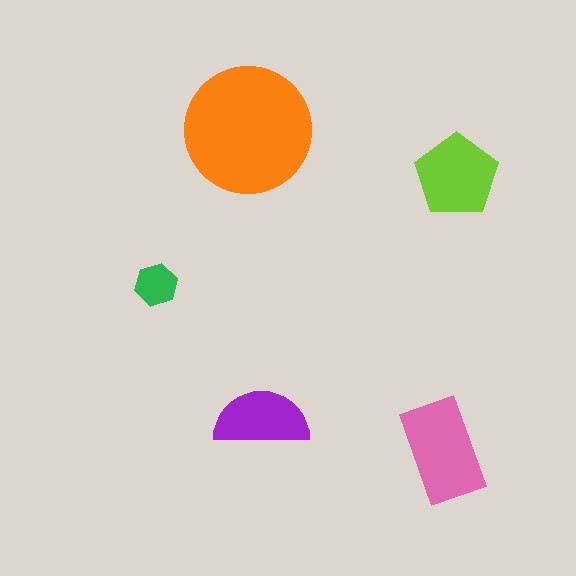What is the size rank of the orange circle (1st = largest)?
1st.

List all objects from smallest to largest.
The green hexagon, the purple semicircle, the lime pentagon, the pink rectangle, the orange circle.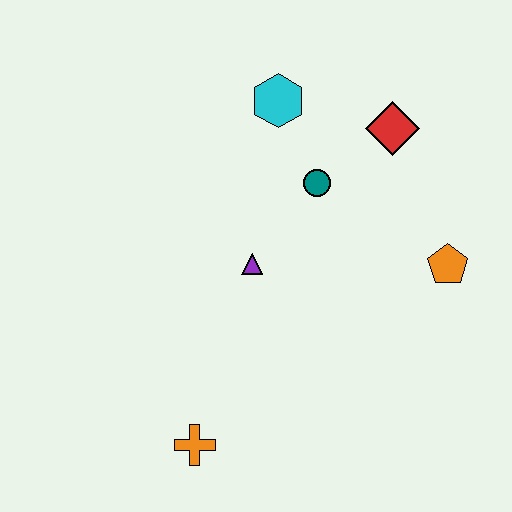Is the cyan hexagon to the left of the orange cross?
No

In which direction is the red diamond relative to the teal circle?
The red diamond is to the right of the teal circle.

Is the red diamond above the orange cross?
Yes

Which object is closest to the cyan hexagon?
The teal circle is closest to the cyan hexagon.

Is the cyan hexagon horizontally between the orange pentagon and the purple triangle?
Yes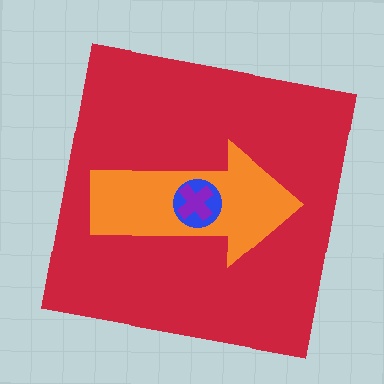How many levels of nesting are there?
4.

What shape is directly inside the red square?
The orange arrow.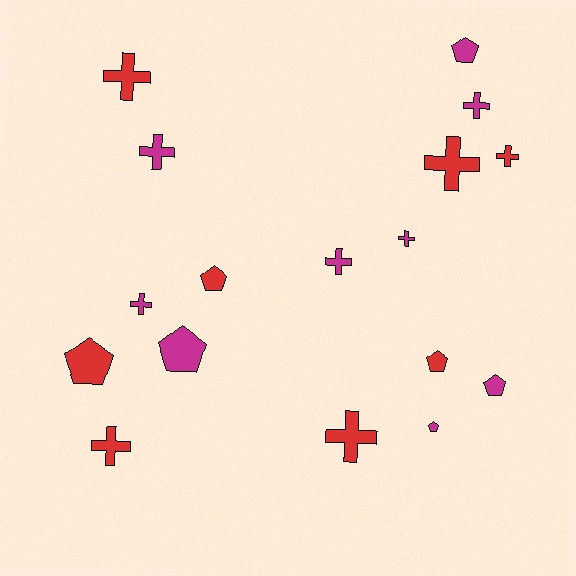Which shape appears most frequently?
Cross, with 10 objects.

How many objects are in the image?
There are 17 objects.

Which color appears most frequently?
Magenta, with 9 objects.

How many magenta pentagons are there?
There are 4 magenta pentagons.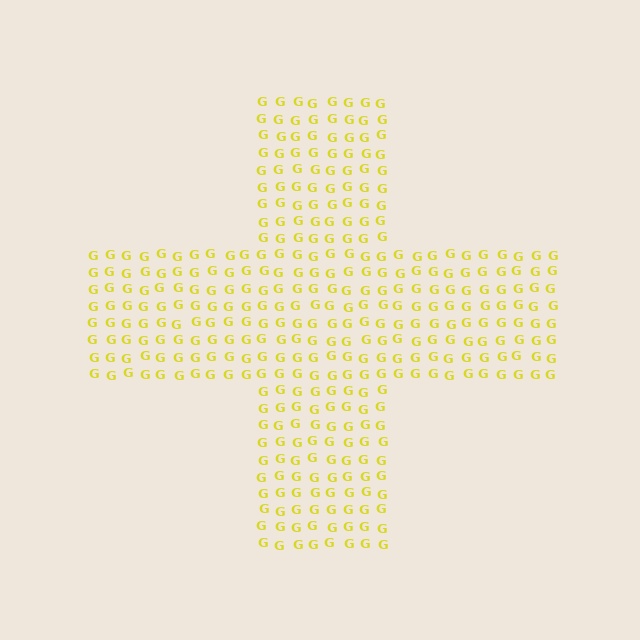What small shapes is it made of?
It is made of small letter G's.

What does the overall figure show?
The overall figure shows a cross.